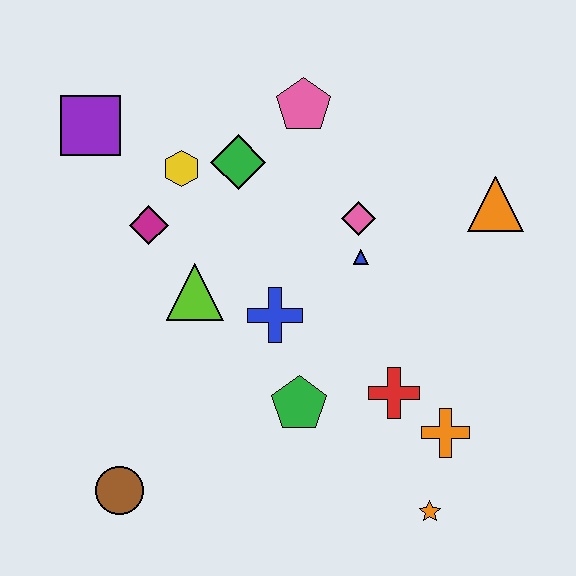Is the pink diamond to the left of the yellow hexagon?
No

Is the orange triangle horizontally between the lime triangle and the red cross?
No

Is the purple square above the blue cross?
Yes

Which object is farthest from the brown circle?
The orange triangle is farthest from the brown circle.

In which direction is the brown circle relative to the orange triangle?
The brown circle is to the left of the orange triangle.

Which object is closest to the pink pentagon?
The green diamond is closest to the pink pentagon.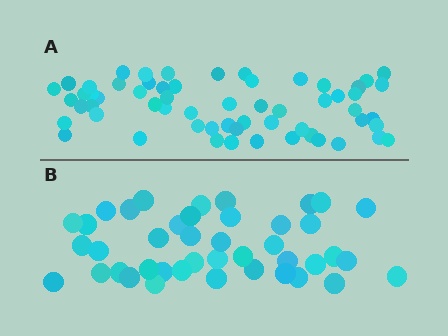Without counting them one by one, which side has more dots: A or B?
Region A (the top region) has more dots.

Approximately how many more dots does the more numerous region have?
Region A has approximately 20 more dots than region B.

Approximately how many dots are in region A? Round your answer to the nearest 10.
About 60 dots.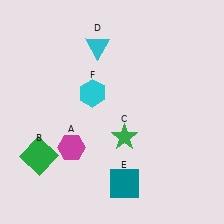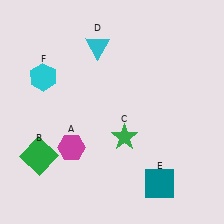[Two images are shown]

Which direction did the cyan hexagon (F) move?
The cyan hexagon (F) moved left.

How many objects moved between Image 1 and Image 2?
2 objects moved between the two images.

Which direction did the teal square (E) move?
The teal square (E) moved right.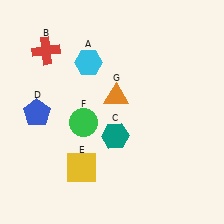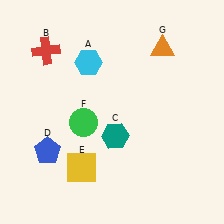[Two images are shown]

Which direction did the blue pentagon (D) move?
The blue pentagon (D) moved down.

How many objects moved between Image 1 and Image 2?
2 objects moved between the two images.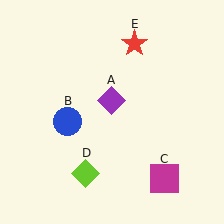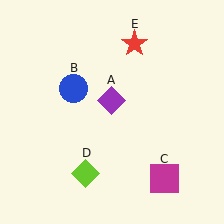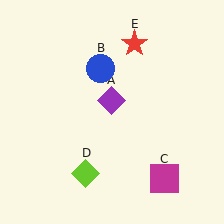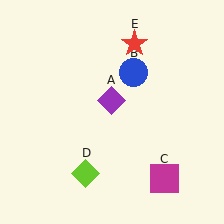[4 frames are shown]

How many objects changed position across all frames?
1 object changed position: blue circle (object B).